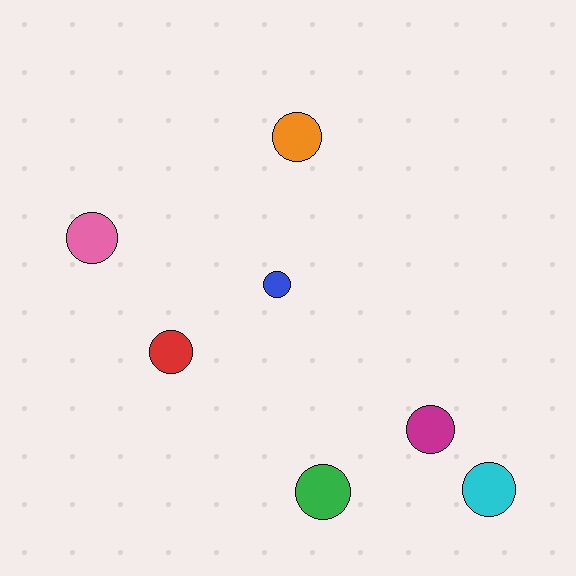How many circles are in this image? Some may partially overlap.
There are 7 circles.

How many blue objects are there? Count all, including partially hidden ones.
There is 1 blue object.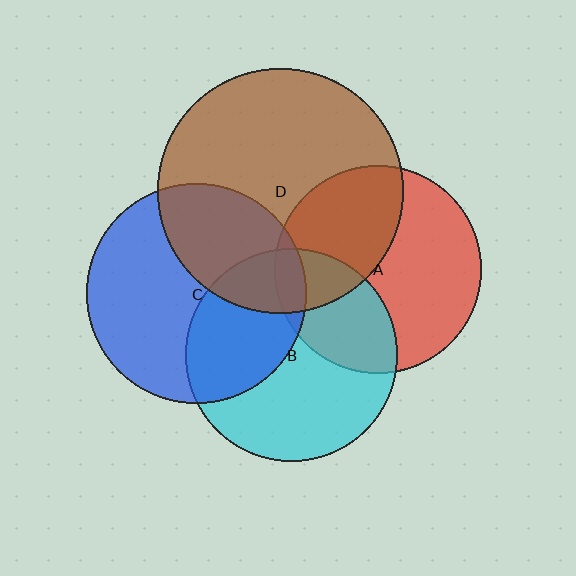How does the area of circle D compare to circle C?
Approximately 1.3 times.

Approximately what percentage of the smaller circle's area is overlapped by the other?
Approximately 30%.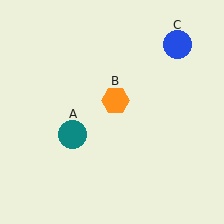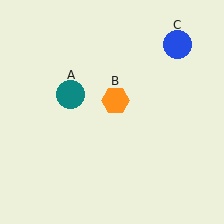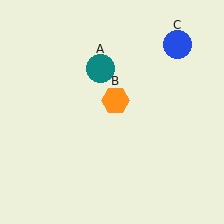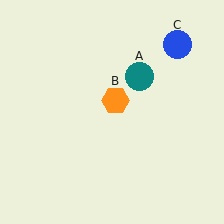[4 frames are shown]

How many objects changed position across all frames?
1 object changed position: teal circle (object A).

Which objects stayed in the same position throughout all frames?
Orange hexagon (object B) and blue circle (object C) remained stationary.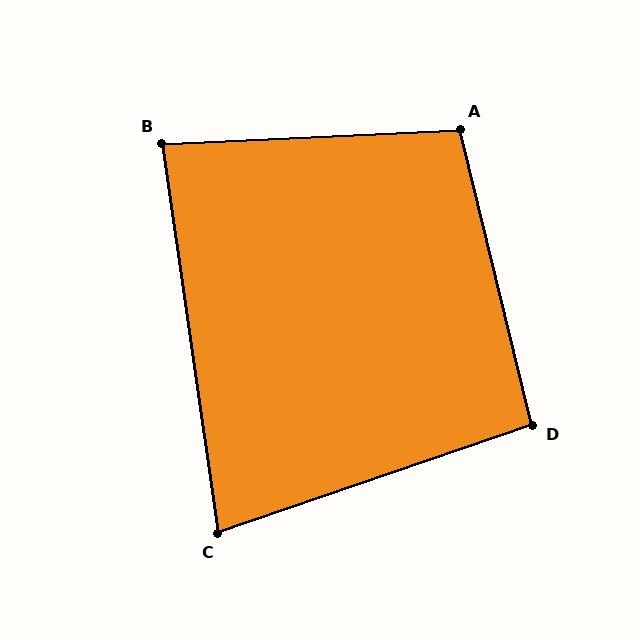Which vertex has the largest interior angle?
A, at approximately 101 degrees.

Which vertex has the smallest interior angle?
C, at approximately 79 degrees.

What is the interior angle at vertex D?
Approximately 95 degrees (obtuse).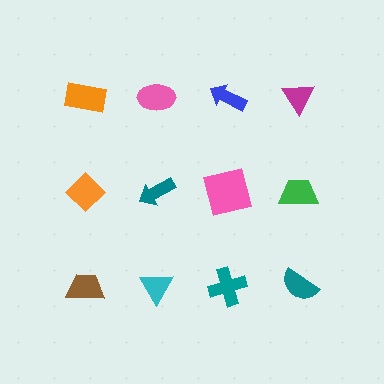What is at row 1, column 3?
A blue arrow.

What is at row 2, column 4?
A green trapezoid.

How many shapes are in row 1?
4 shapes.